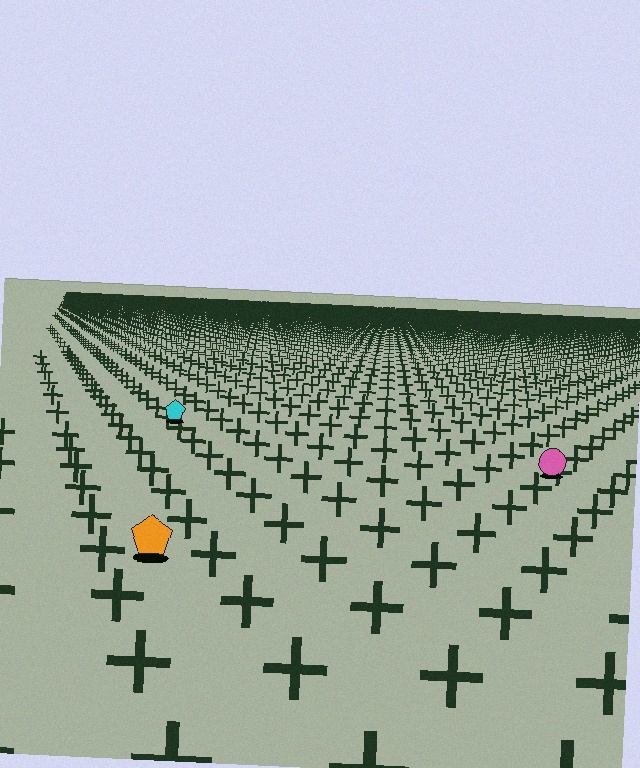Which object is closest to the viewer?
The orange pentagon is closest. The texture marks near it are larger and more spread out.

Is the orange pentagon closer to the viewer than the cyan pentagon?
Yes. The orange pentagon is closer — you can tell from the texture gradient: the ground texture is coarser near it.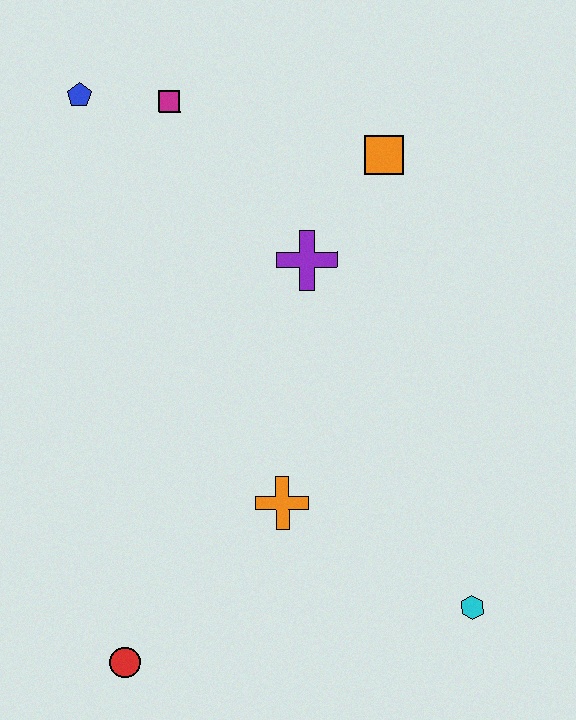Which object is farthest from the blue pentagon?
The cyan hexagon is farthest from the blue pentagon.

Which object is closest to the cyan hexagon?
The orange cross is closest to the cyan hexagon.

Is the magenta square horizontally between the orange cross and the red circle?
Yes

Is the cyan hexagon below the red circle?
No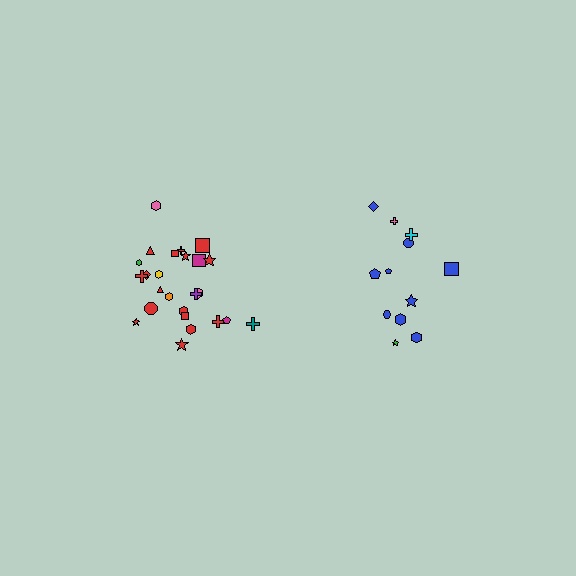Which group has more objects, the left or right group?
The left group.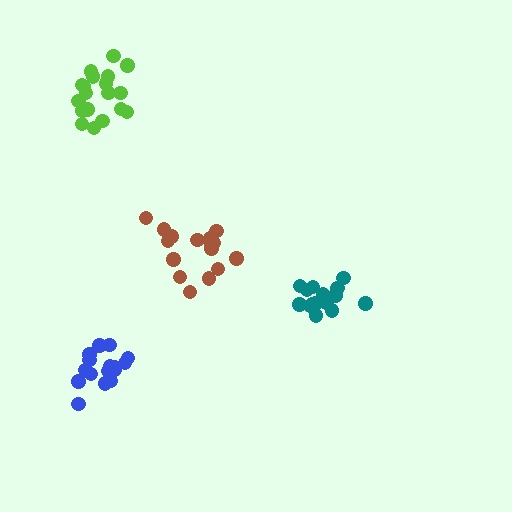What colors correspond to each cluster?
The clusters are colored: brown, teal, lime, blue.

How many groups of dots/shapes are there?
There are 4 groups.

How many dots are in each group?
Group 1: 16 dots, Group 2: 15 dots, Group 3: 19 dots, Group 4: 16 dots (66 total).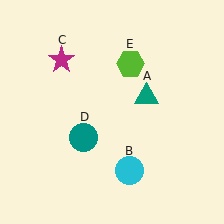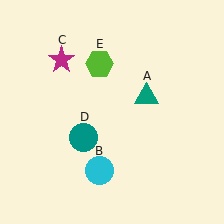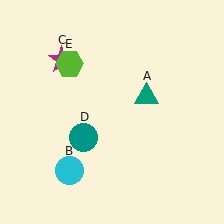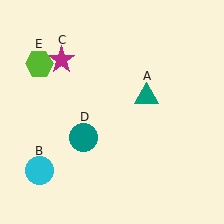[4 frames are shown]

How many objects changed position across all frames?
2 objects changed position: cyan circle (object B), lime hexagon (object E).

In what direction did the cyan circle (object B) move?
The cyan circle (object B) moved left.